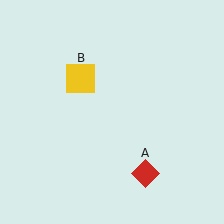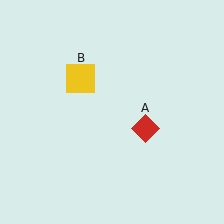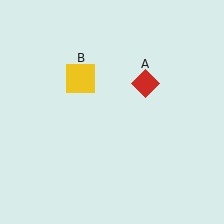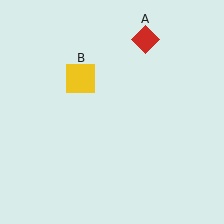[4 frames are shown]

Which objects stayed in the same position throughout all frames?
Yellow square (object B) remained stationary.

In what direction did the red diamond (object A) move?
The red diamond (object A) moved up.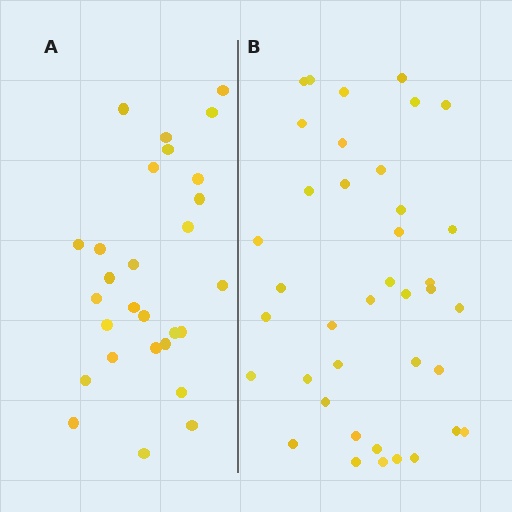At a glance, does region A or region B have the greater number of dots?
Region B (the right region) has more dots.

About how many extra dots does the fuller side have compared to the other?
Region B has roughly 12 or so more dots than region A.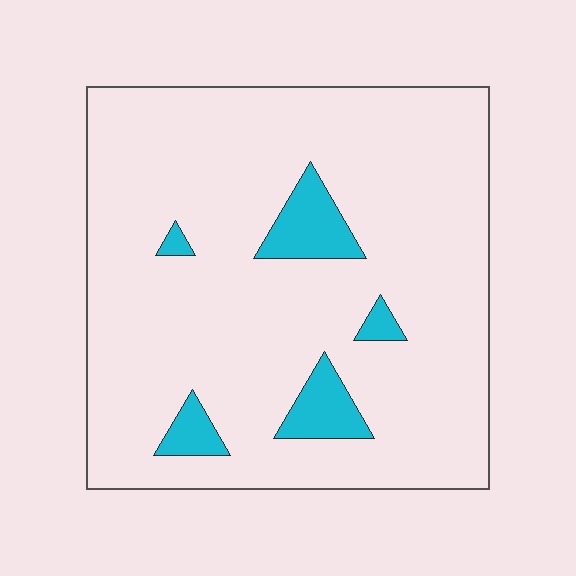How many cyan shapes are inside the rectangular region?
5.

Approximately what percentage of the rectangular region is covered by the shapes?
Approximately 10%.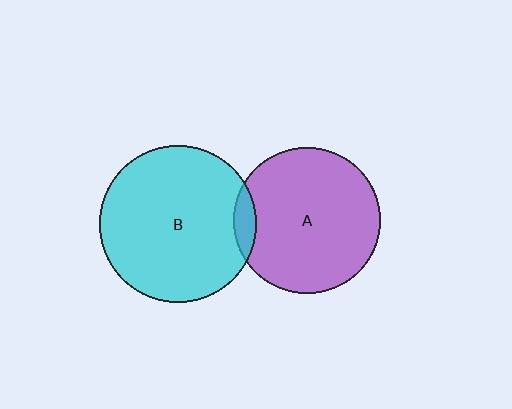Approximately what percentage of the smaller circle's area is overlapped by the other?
Approximately 5%.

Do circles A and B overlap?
Yes.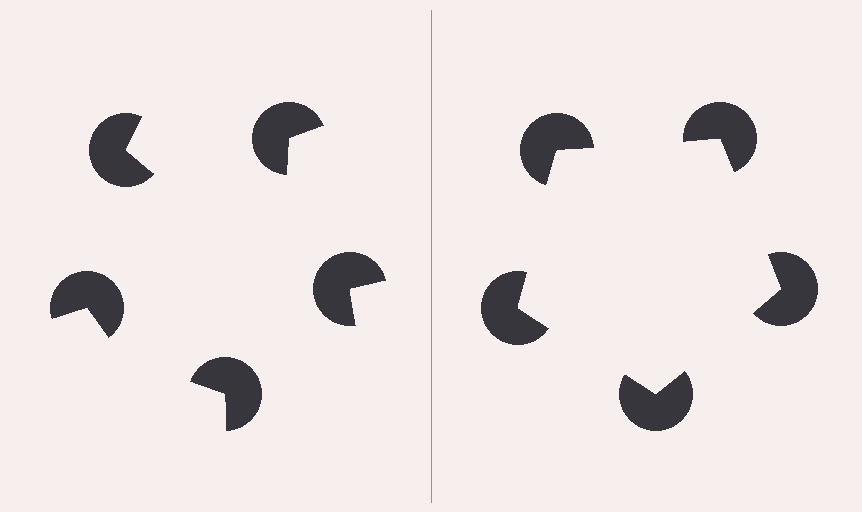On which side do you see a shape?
An illusory pentagon appears on the right side. On the left side the wedge cuts are rotated, so no coherent shape forms.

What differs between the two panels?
The pac-man discs are positioned identically on both sides; only the wedge orientations differ. On the right they align to a pentagon; on the left they are misaligned.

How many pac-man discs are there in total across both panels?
10 — 5 on each side.